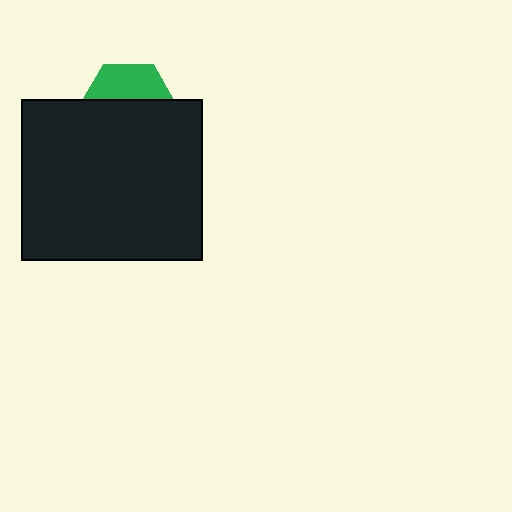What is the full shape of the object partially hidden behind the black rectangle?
The partially hidden object is a green hexagon.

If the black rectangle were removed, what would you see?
You would see the complete green hexagon.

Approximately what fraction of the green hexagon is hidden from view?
Roughly 63% of the green hexagon is hidden behind the black rectangle.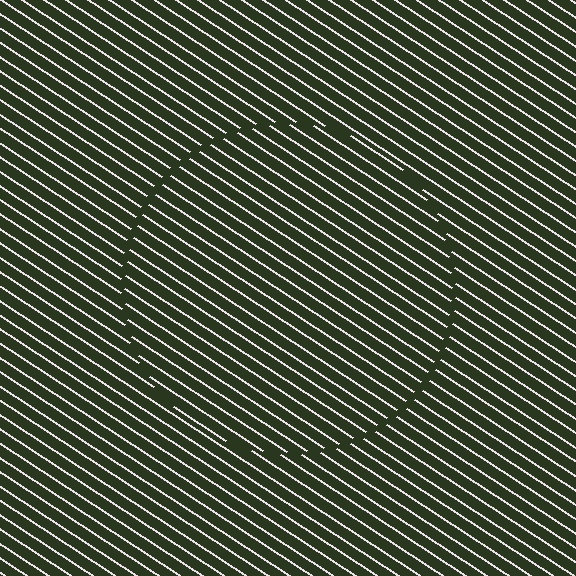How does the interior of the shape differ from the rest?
The interior of the shape contains the same grating, shifted by half a period — the contour is defined by the phase discontinuity where line-ends from the inner and outer gratings abut.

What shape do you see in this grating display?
An illusory circle. The interior of the shape contains the same grating, shifted by half a period — the contour is defined by the phase discontinuity where line-ends from the inner and outer gratings abut.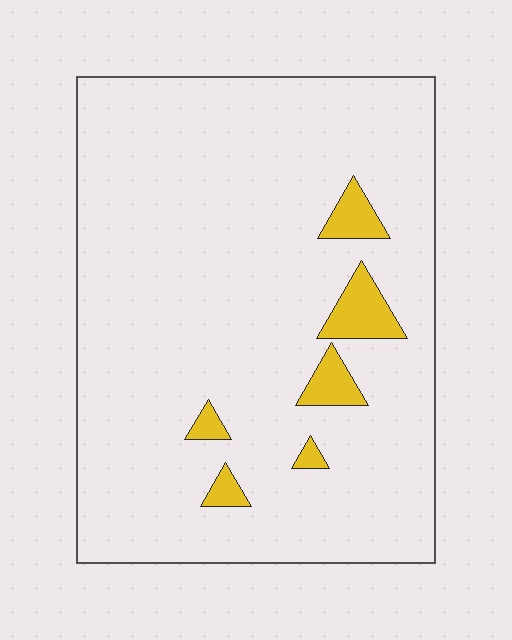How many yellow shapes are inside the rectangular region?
6.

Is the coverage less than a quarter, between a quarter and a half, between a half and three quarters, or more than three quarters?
Less than a quarter.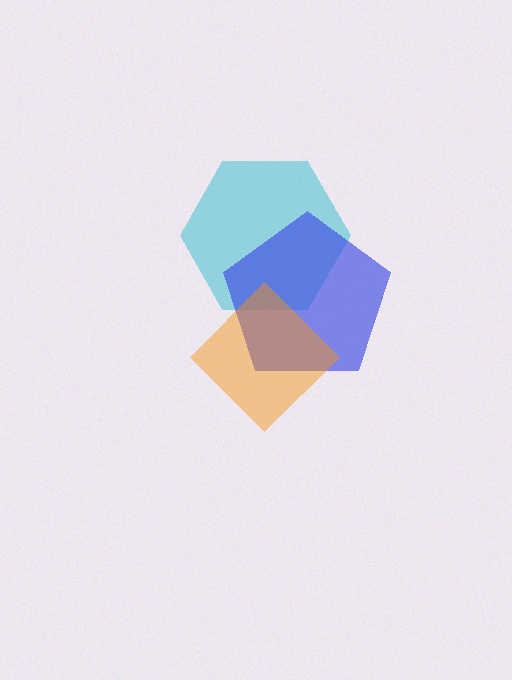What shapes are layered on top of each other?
The layered shapes are: a cyan hexagon, a blue pentagon, an orange diamond.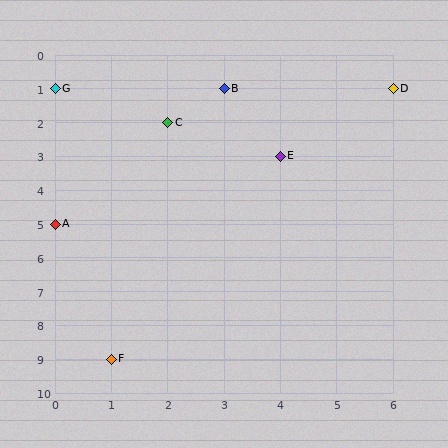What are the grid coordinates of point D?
Point D is at grid coordinates (6, 1).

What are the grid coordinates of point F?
Point F is at grid coordinates (1, 9).